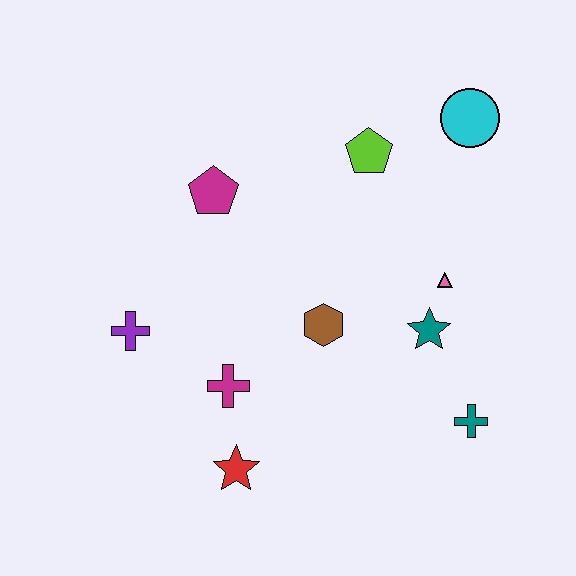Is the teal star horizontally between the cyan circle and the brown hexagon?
Yes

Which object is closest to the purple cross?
The magenta cross is closest to the purple cross.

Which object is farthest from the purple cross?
The cyan circle is farthest from the purple cross.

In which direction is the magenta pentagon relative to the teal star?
The magenta pentagon is to the left of the teal star.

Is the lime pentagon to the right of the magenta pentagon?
Yes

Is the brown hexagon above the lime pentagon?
No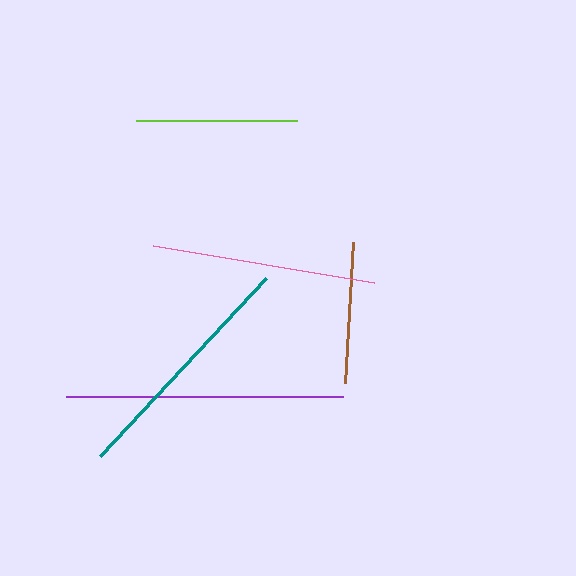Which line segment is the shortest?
The brown line is the shortest at approximately 141 pixels.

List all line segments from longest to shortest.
From longest to shortest: purple, teal, pink, lime, brown.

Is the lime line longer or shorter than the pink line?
The pink line is longer than the lime line.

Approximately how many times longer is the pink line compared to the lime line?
The pink line is approximately 1.4 times the length of the lime line.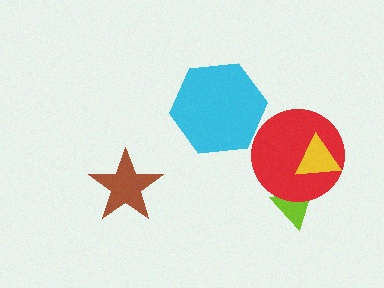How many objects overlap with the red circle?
2 objects overlap with the red circle.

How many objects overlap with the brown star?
0 objects overlap with the brown star.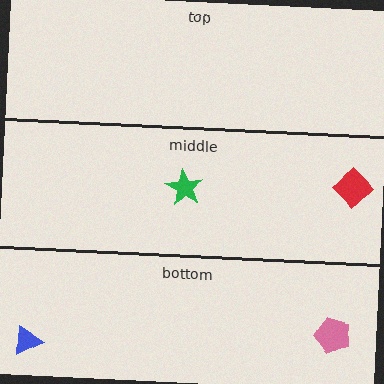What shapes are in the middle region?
The green star, the red diamond.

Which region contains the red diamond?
The middle region.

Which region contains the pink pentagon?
The bottom region.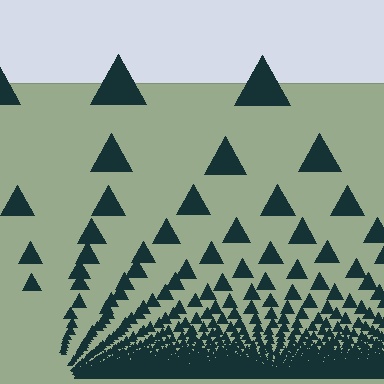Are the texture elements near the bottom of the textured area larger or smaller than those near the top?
Smaller. The gradient is inverted — elements near the bottom are smaller and denser.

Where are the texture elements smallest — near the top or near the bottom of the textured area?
Near the bottom.